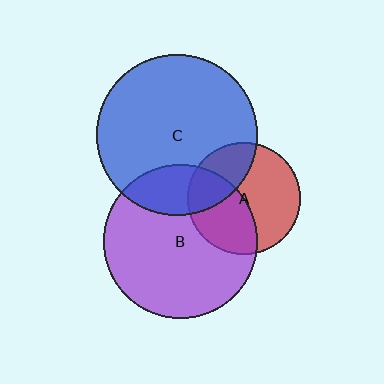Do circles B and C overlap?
Yes.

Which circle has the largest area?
Circle C (blue).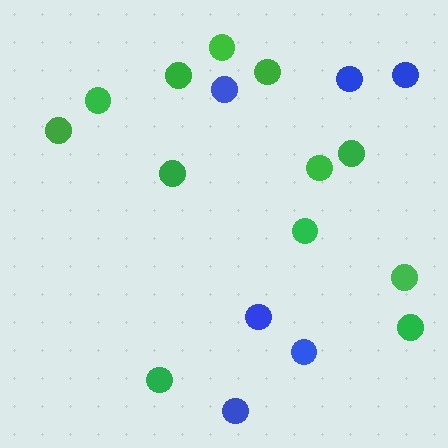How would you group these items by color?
There are 2 groups: one group of green circles (12) and one group of blue circles (6).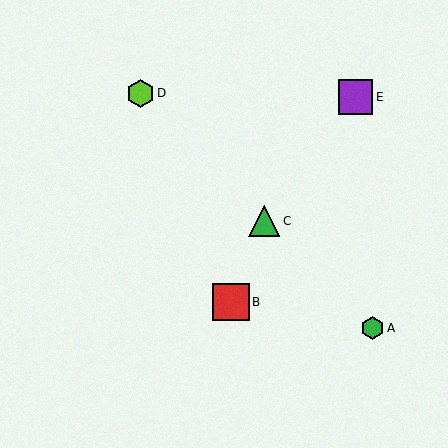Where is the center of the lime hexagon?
The center of the lime hexagon is at (140, 93).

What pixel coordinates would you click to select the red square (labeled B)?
Click at (231, 302) to select the red square B.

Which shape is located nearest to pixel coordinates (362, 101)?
The purple square (labeled E) at (356, 97) is nearest to that location.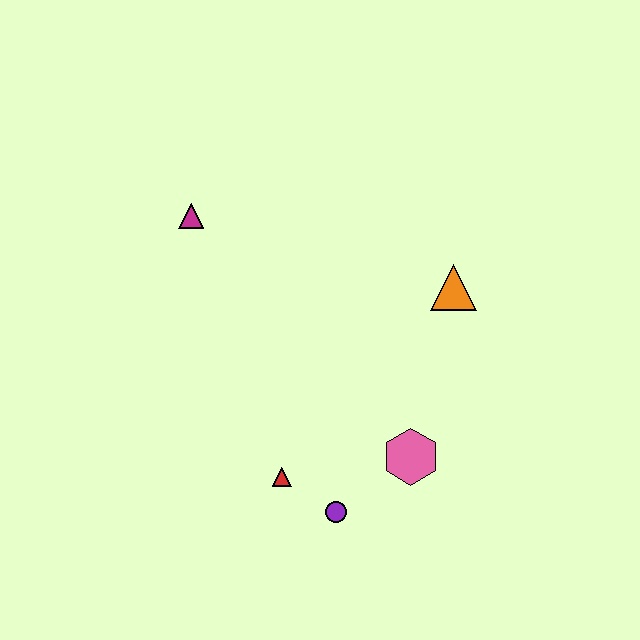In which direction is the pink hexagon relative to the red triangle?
The pink hexagon is to the right of the red triangle.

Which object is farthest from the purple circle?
The magenta triangle is farthest from the purple circle.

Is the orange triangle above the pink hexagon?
Yes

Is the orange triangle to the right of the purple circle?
Yes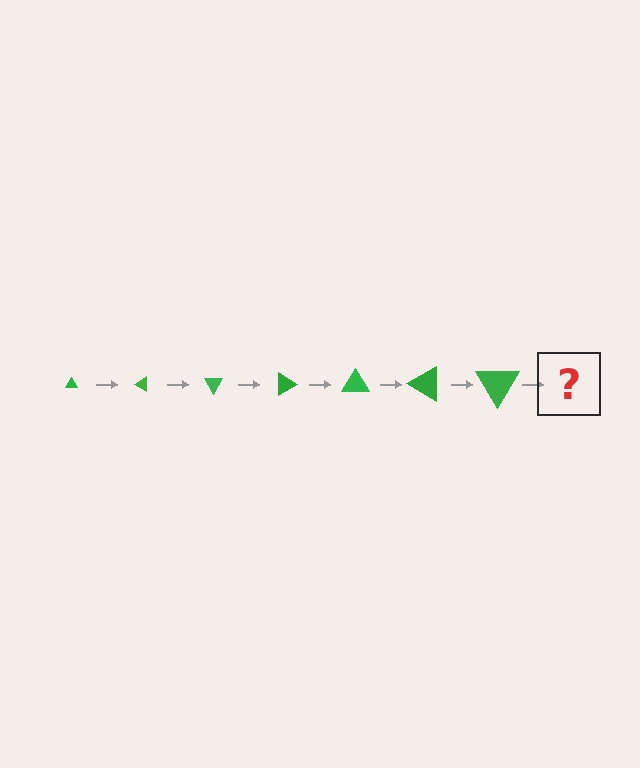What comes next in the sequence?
The next element should be a triangle, larger than the previous one and rotated 210 degrees from the start.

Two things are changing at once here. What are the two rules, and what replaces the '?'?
The two rules are that the triangle grows larger each step and it rotates 30 degrees each step. The '?' should be a triangle, larger than the previous one and rotated 210 degrees from the start.